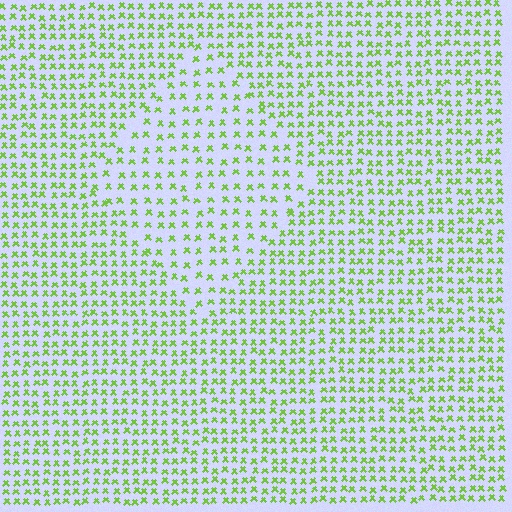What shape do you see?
I see a diamond.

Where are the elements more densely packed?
The elements are more densely packed outside the diamond boundary.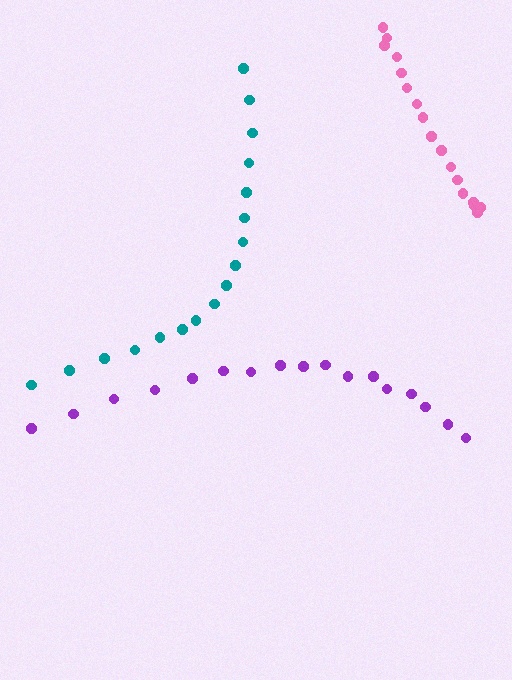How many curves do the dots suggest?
There are 3 distinct paths.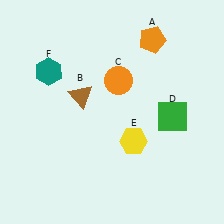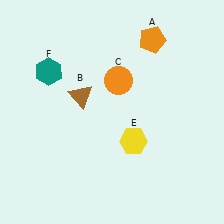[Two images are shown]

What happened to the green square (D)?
The green square (D) was removed in Image 2. It was in the bottom-right area of Image 1.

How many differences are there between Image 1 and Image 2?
There is 1 difference between the two images.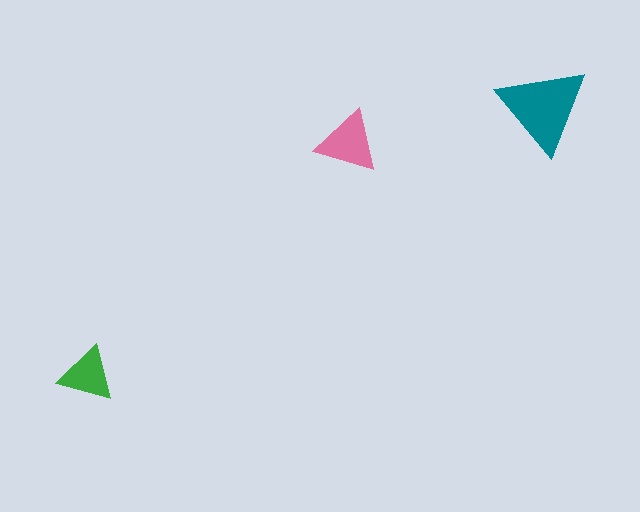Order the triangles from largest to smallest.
the teal one, the pink one, the green one.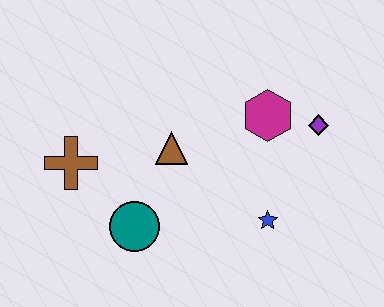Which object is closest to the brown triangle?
The teal circle is closest to the brown triangle.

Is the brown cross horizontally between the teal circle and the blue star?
No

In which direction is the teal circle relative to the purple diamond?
The teal circle is to the left of the purple diamond.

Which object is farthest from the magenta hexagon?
The brown cross is farthest from the magenta hexagon.